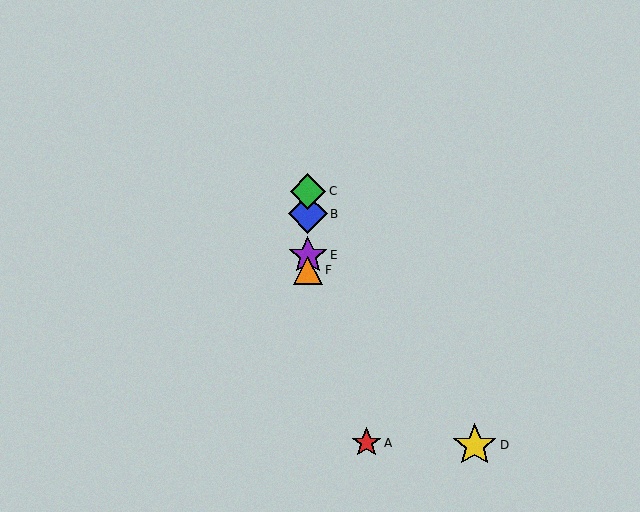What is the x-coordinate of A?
Object A is at x≈366.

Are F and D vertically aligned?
No, F is at x≈308 and D is at x≈475.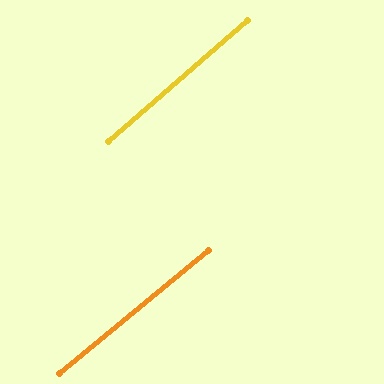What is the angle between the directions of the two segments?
Approximately 1 degree.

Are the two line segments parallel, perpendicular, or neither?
Parallel — their directions differ by only 1.4°.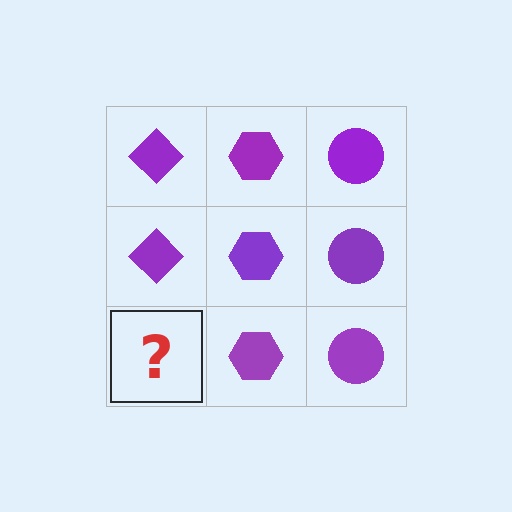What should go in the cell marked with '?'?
The missing cell should contain a purple diamond.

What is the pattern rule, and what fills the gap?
The rule is that each column has a consistent shape. The gap should be filled with a purple diamond.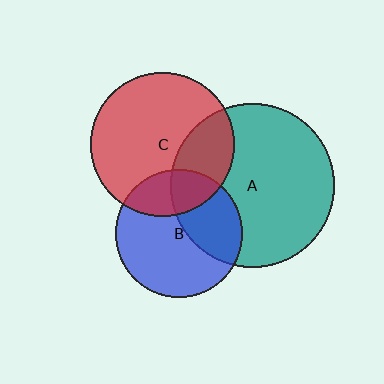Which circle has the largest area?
Circle A (teal).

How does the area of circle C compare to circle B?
Approximately 1.3 times.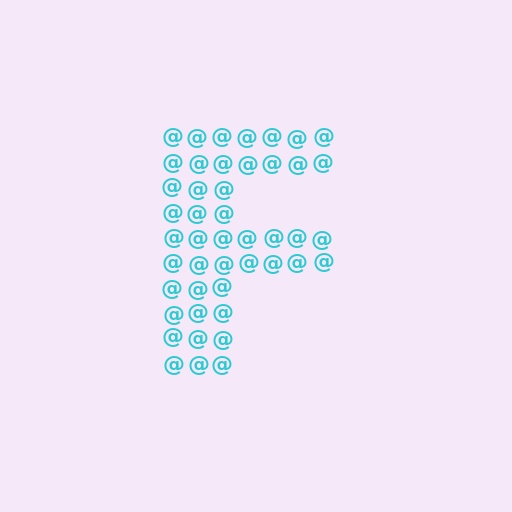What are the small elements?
The small elements are at signs.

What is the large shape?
The large shape is the letter F.